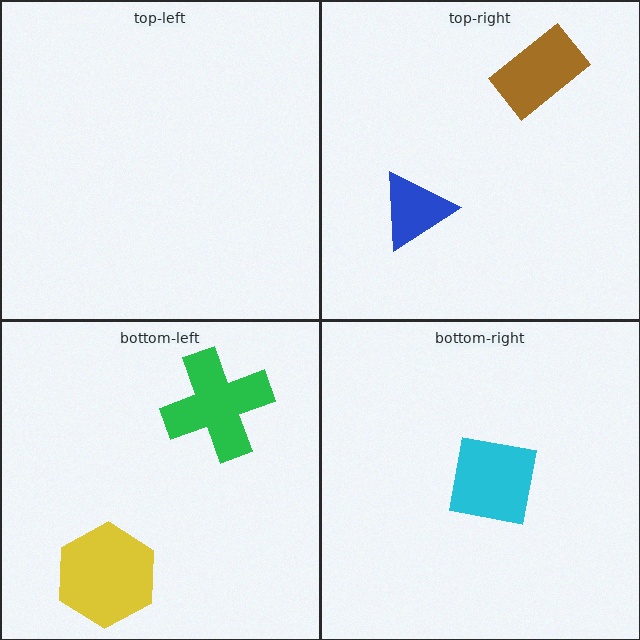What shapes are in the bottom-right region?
The cyan square.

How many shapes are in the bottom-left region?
2.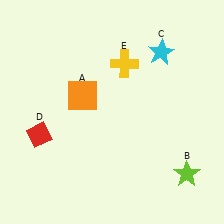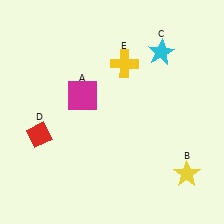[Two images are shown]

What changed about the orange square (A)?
In Image 1, A is orange. In Image 2, it changed to magenta.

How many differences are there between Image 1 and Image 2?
There are 2 differences between the two images.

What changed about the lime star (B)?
In Image 1, B is lime. In Image 2, it changed to yellow.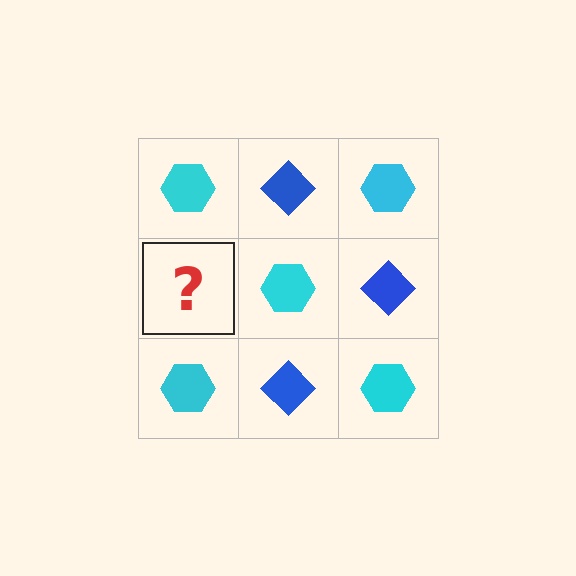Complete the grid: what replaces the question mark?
The question mark should be replaced with a blue diamond.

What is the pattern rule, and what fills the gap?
The rule is that it alternates cyan hexagon and blue diamond in a checkerboard pattern. The gap should be filled with a blue diamond.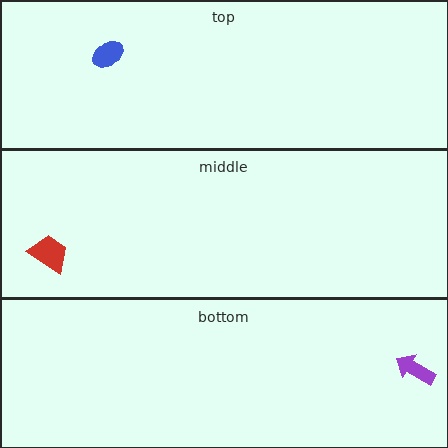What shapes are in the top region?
The blue ellipse.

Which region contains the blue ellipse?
The top region.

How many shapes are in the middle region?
1.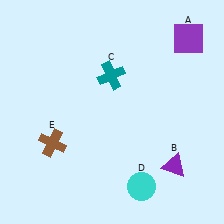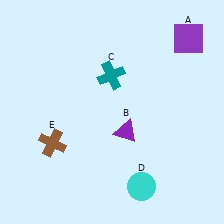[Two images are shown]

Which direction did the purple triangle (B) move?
The purple triangle (B) moved left.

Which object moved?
The purple triangle (B) moved left.